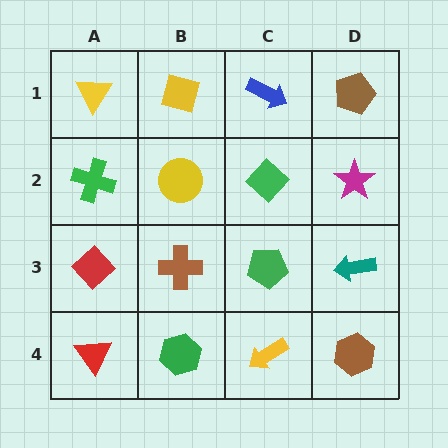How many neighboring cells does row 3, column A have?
3.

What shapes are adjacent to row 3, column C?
A green diamond (row 2, column C), a yellow arrow (row 4, column C), a brown cross (row 3, column B), a teal arrow (row 3, column D).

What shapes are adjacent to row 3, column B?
A yellow circle (row 2, column B), a green hexagon (row 4, column B), a red diamond (row 3, column A), a green pentagon (row 3, column C).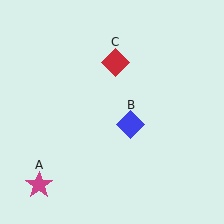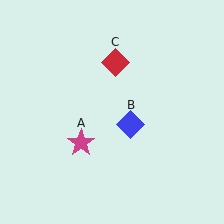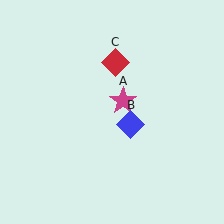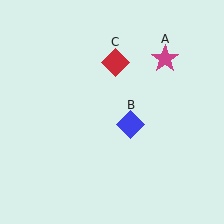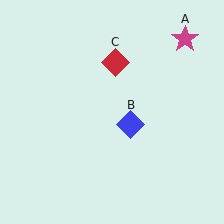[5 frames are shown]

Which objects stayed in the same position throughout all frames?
Blue diamond (object B) and red diamond (object C) remained stationary.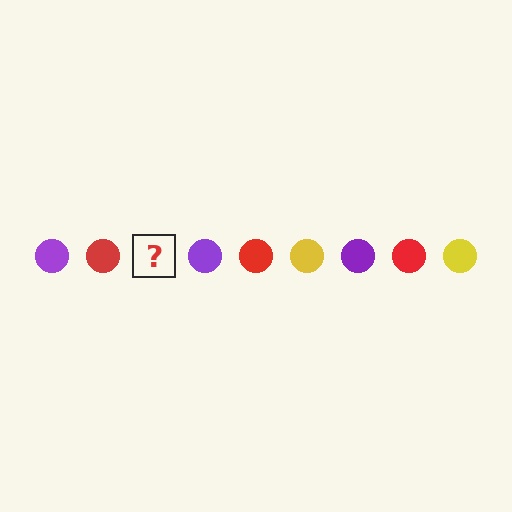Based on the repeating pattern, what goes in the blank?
The blank should be a yellow circle.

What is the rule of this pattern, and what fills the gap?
The rule is that the pattern cycles through purple, red, yellow circles. The gap should be filled with a yellow circle.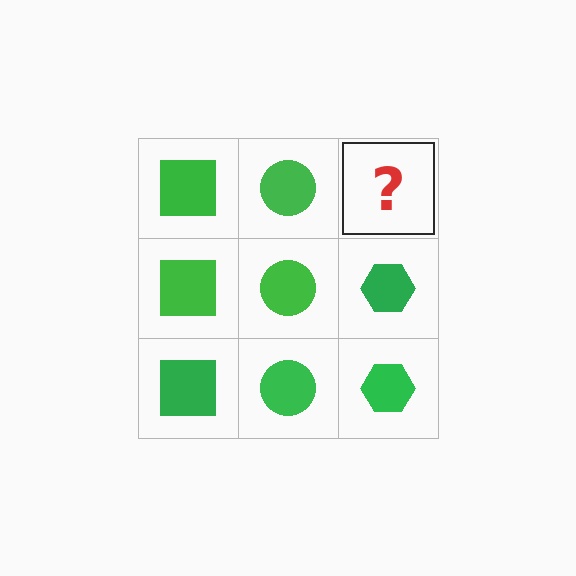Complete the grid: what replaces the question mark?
The question mark should be replaced with a green hexagon.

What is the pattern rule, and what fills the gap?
The rule is that each column has a consistent shape. The gap should be filled with a green hexagon.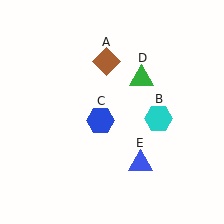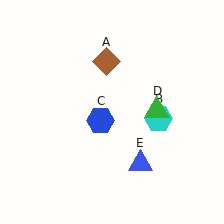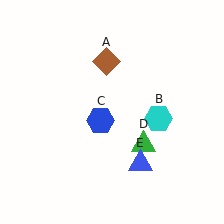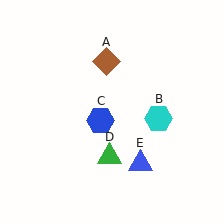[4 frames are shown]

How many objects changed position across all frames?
1 object changed position: green triangle (object D).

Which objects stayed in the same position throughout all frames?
Brown diamond (object A) and cyan hexagon (object B) and blue hexagon (object C) and blue triangle (object E) remained stationary.